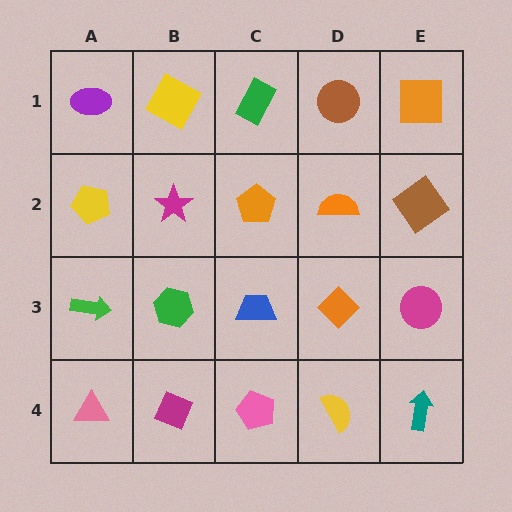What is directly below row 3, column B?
A magenta diamond.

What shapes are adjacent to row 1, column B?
A magenta star (row 2, column B), a purple ellipse (row 1, column A), a green rectangle (row 1, column C).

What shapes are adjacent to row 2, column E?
An orange square (row 1, column E), a magenta circle (row 3, column E), an orange semicircle (row 2, column D).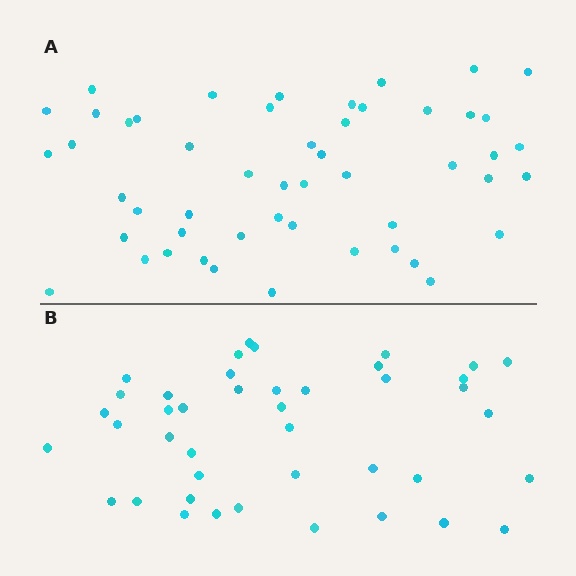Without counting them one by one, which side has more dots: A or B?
Region A (the top region) has more dots.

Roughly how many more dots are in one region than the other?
Region A has roughly 8 or so more dots than region B.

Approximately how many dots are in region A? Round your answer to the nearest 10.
About 50 dots. (The exact count is 51, which rounds to 50.)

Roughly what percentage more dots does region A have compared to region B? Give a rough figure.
About 20% more.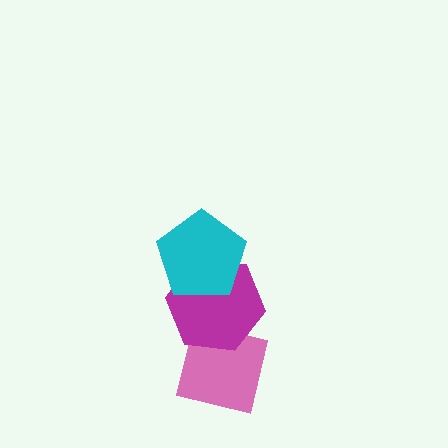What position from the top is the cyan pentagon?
The cyan pentagon is 1st from the top.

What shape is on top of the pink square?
The magenta hexagon is on top of the pink square.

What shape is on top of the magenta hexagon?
The cyan pentagon is on top of the magenta hexagon.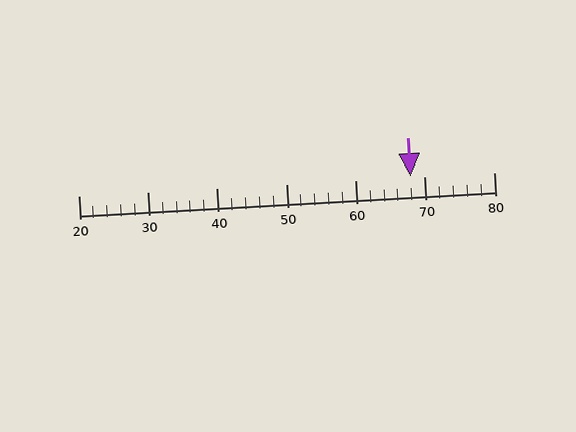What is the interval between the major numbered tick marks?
The major tick marks are spaced 10 units apart.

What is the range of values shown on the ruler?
The ruler shows values from 20 to 80.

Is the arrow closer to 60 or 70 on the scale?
The arrow is closer to 70.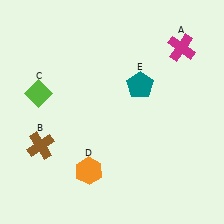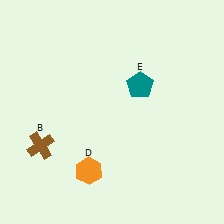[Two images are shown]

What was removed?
The magenta cross (A), the lime diamond (C) were removed in Image 2.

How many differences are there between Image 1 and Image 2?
There are 2 differences between the two images.